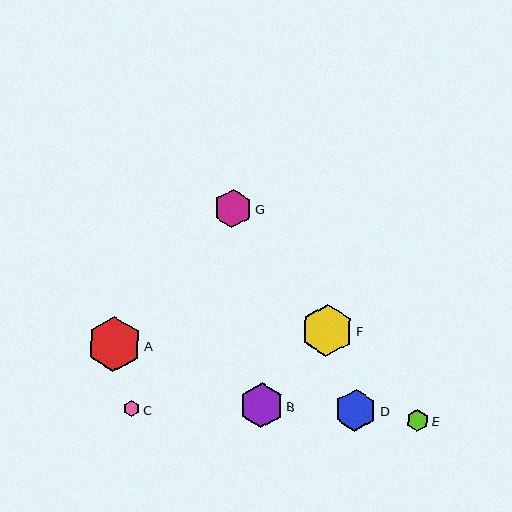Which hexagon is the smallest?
Hexagon C is the smallest with a size of approximately 16 pixels.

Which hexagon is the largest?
Hexagon A is the largest with a size of approximately 55 pixels.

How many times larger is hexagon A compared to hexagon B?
Hexagon A is approximately 1.2 times the size of hexagon B.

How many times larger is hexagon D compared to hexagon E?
Hexagon D is approximately 1.9 times the size of hexagon E.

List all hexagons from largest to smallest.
From largest to smallest: A, F, B, D, G, E, C.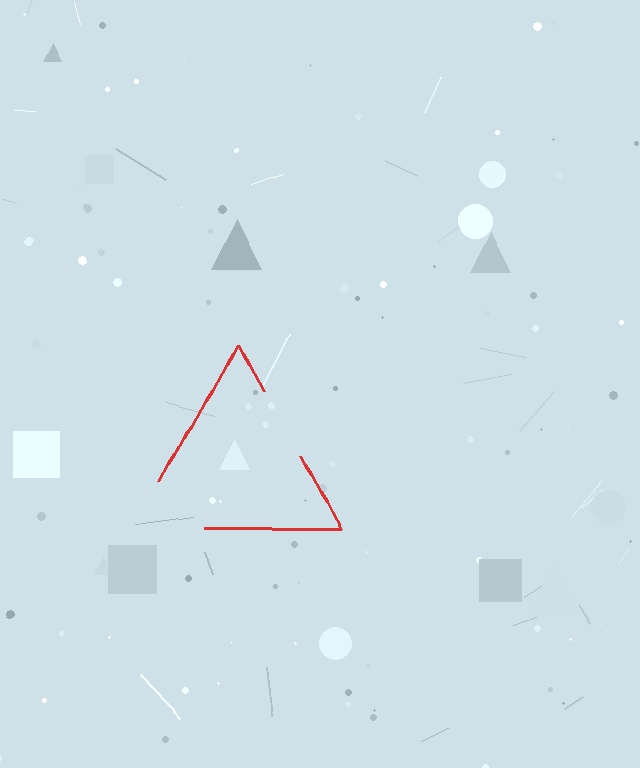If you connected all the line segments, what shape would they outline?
They would outline a triangle.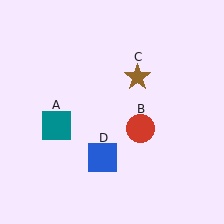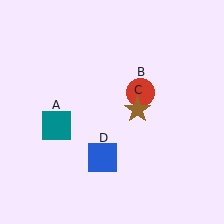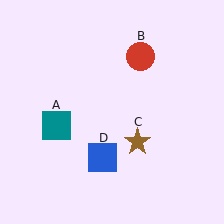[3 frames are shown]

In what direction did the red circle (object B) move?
The red circle (object B) moved up.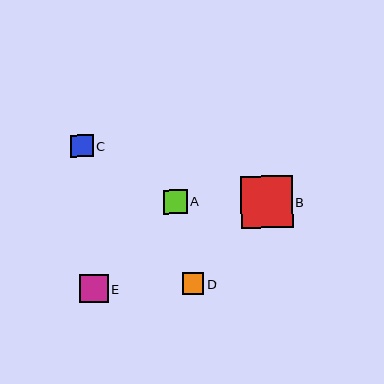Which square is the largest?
Square B is the largest with a size of approximately 52 pixels.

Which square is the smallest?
Square D is the smallest with a size of approximately 22 pixels.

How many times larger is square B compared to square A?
Square B is approximately 2.1 times the size of square A.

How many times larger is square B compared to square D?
Square B is approximately 2.4 times the size of square D.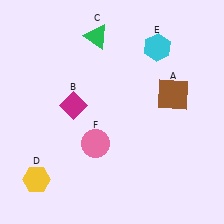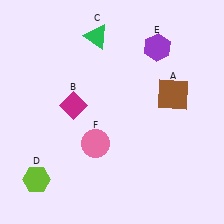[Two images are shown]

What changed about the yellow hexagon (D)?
In Image 1, D is yellow. In Image 2, it changed to lime.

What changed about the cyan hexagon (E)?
In Image 1, E is cyan. In Image 2, it changed to purple.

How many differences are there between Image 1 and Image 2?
There are 2 differences between the two images.